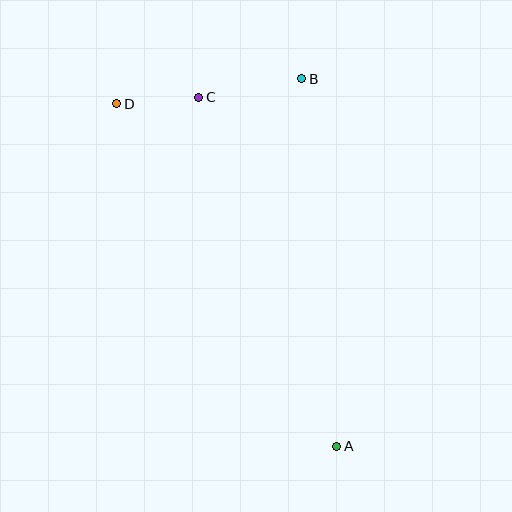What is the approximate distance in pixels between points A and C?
The distance between A and C is approximately 375 pixels.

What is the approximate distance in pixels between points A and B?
The distance between A and B is approximately 369 pixels.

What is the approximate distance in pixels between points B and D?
The distance between B and D is approximately 187 pixels.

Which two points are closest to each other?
Points C and D are closest to each other.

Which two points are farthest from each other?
Points A and D are farthest from each other.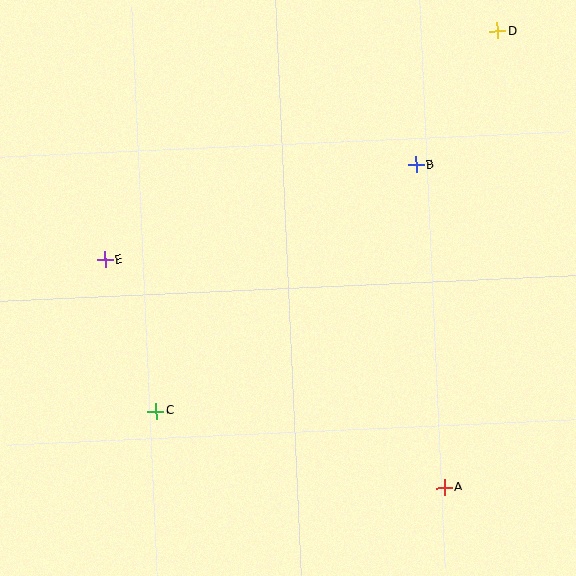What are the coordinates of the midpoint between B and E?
The midpoint between B and E is at (260, 212).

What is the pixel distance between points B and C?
The distance between B and C is 358 pixels.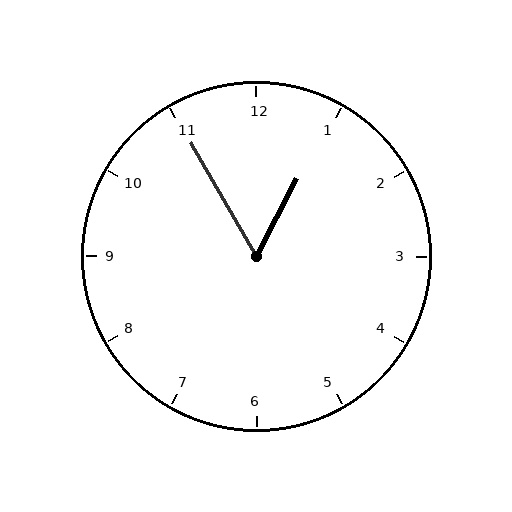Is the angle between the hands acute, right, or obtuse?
It is acute.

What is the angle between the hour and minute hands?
Approximately 58 degrees.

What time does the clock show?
12:55.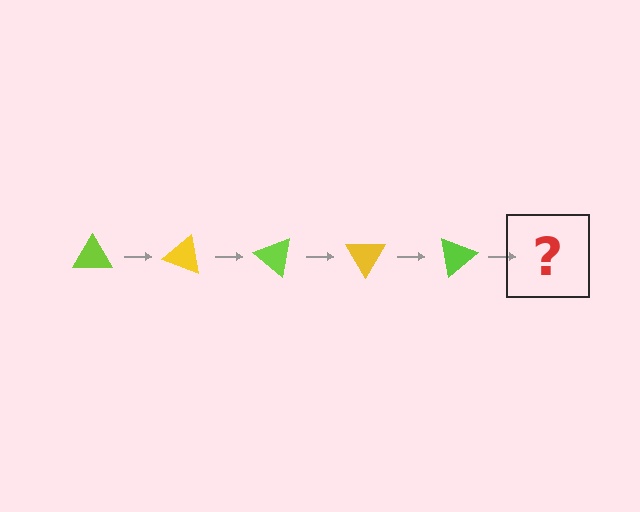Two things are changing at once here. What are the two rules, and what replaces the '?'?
The two rules are that it rotates 20 degrees each step and the color cycles through lime and yellow. The '?' should be a yellow triangle, rotated 100 degrees from the start.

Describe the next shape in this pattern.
It should be a yellow triangle, rotated 100 degrees from the start.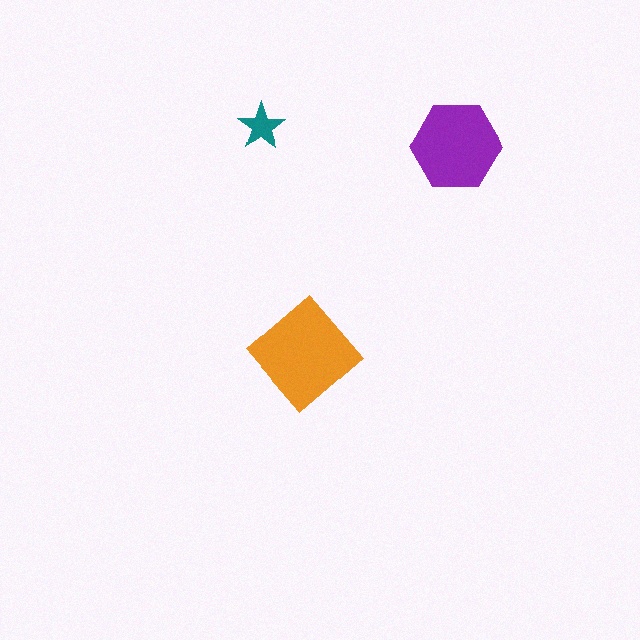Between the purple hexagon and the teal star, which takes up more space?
The purple hexagon.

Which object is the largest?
The orange diamond.